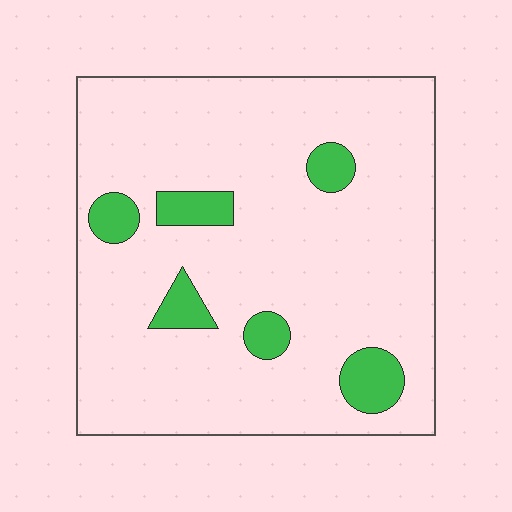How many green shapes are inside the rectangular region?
6.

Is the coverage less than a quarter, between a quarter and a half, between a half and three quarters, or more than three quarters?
Less than a quarter.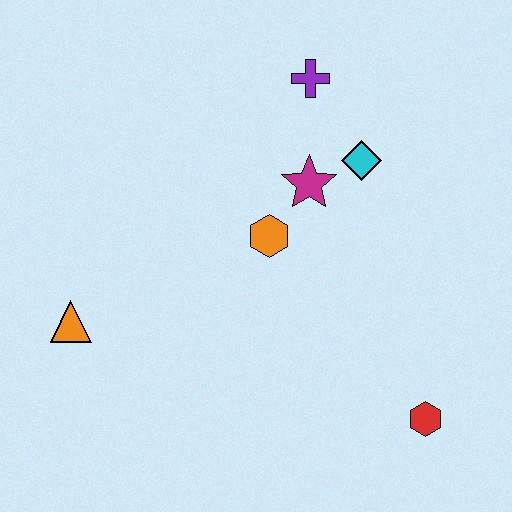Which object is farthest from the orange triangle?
The red hexagon is farthest from the orange triangle.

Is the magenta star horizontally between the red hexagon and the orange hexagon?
Yes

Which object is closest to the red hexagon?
The orange hexagon is closest to the red hexagon.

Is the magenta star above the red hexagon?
Yes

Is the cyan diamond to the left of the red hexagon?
Yes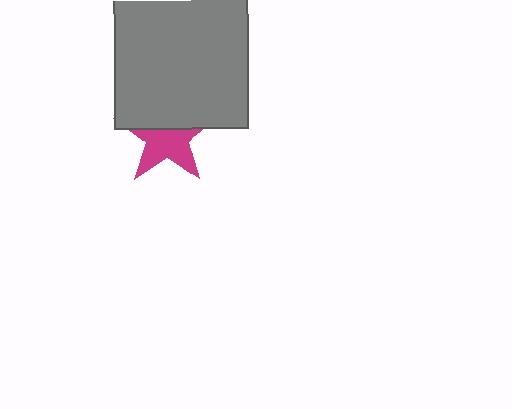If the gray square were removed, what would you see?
You would see the complete magenta star.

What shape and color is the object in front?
The object in front is a gray square.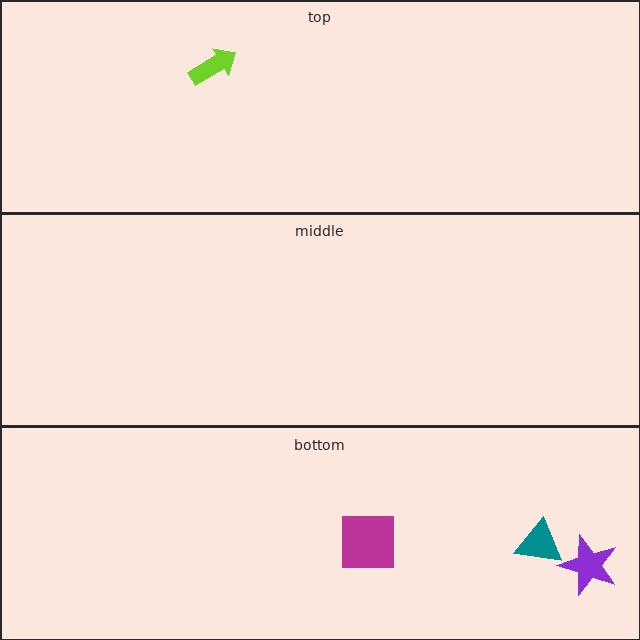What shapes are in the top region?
The lime arrow.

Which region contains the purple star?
The bottom region.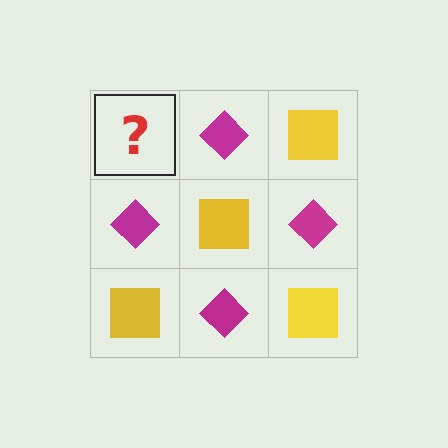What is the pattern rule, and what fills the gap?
The rule is that it alternates yellow square and magenta diamond in a checkerboard pattern. The gap should be filled with a yellow square.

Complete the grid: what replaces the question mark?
The question mark should be replaced with a yellow square.